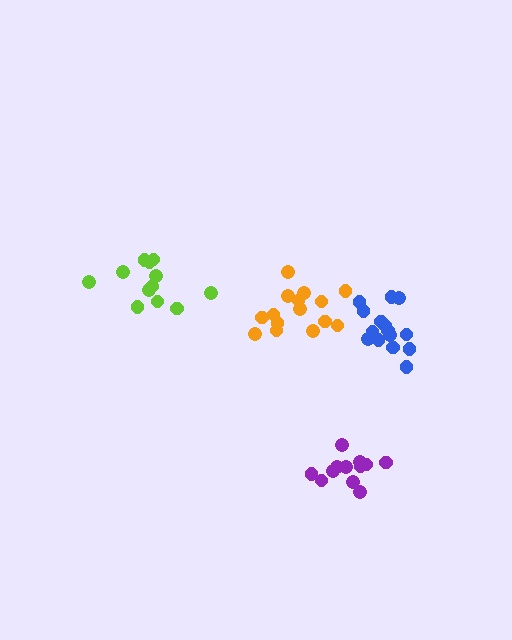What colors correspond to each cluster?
The clusters are colored: lime, blue, orange, purple.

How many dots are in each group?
Group 1: 12 dots, Group 2: 15 dots, Group 3: 15 dots, Group 4: 12 dots (54 total).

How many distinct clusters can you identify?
There are 4 distinct clusters.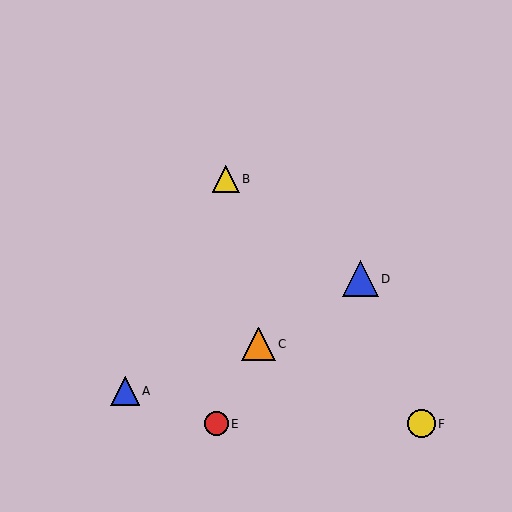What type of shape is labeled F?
Shape F is a yellow circle.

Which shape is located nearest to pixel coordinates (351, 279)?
The blue triangle (labeled D) at (361, 279) is nearest to that location.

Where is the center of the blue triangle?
The center of the blue triangle is at (361, 279).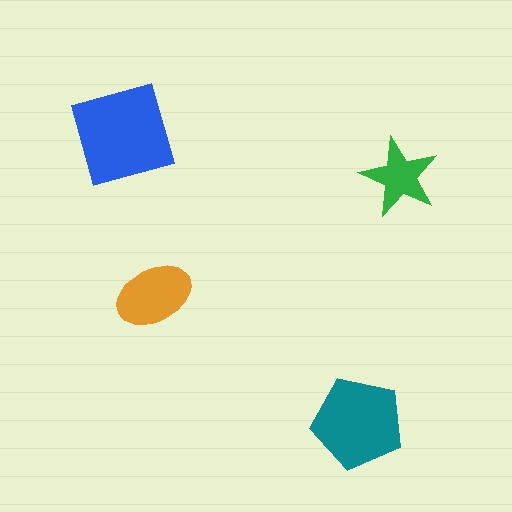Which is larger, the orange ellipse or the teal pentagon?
The teal pentagon.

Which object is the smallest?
The green star.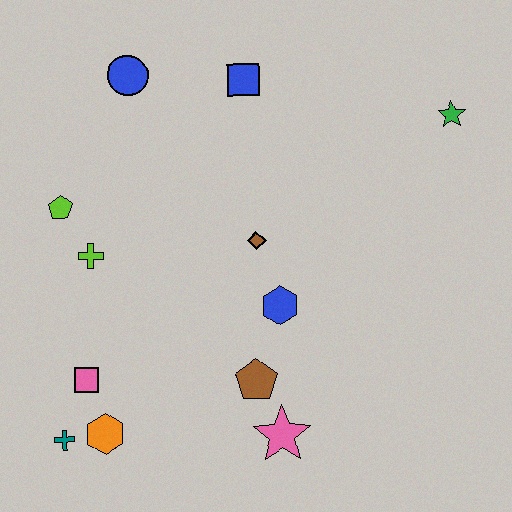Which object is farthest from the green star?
The teal cross is farthest from the green star.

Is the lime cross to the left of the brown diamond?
Yes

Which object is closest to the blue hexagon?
The brown diamond is closest to the blue hexagon.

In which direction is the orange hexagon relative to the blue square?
The orange hexagon is below the blue square.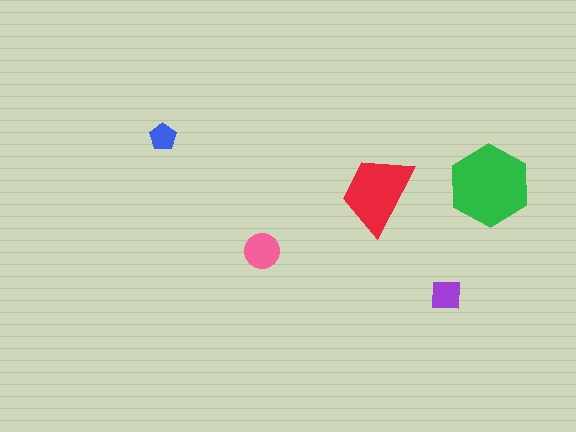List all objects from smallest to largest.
The blue pentagon, the purple square, the pink circle, the red trapezoid, the green hexagon.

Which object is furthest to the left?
The blue pentagon is leftmost.